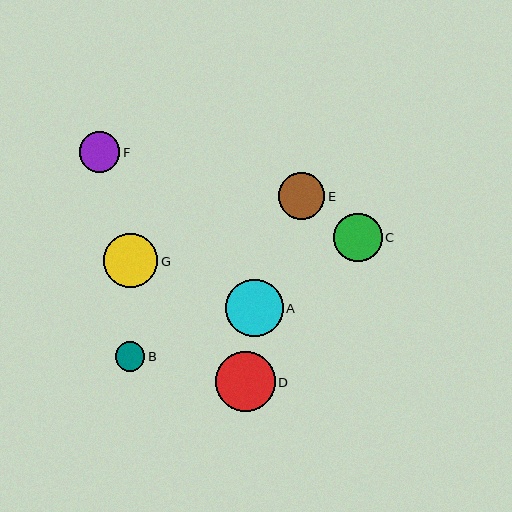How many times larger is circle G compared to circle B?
Circle G is approximately 1.8 times the size of circle B.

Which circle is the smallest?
Circle B is the smallest with a size of approximately 30 pixels.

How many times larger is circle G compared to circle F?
Circle G is approximately 1.3 times the size of circle F.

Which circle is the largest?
Circle D is the largest with a size of approximately 60 pixels.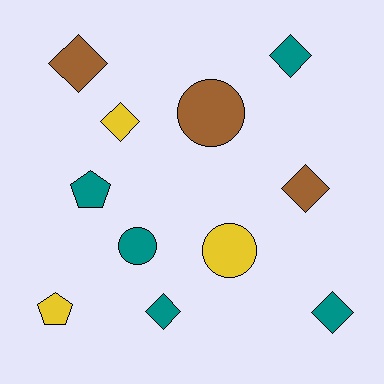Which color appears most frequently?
Teal, with 5 objects.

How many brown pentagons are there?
There are no brown pentagons.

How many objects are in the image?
There are 11 objects.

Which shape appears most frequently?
Diamond, with 6 objects.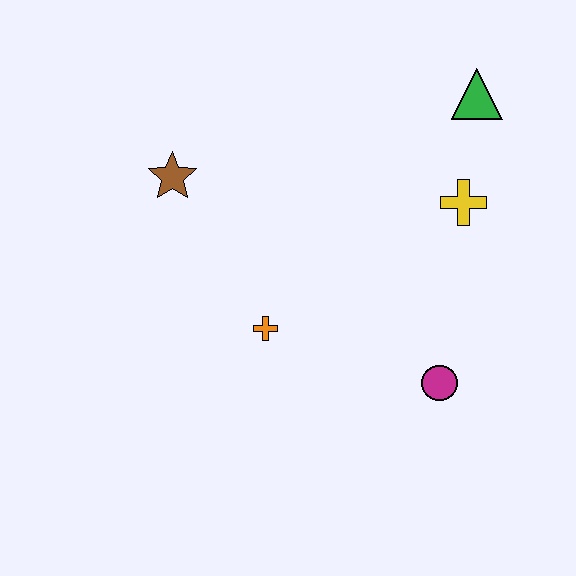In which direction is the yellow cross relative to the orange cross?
The yellow cross is to the right of the orange cross.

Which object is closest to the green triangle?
The yellow cross is closest to the green triangle.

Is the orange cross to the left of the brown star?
No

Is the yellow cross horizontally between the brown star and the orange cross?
No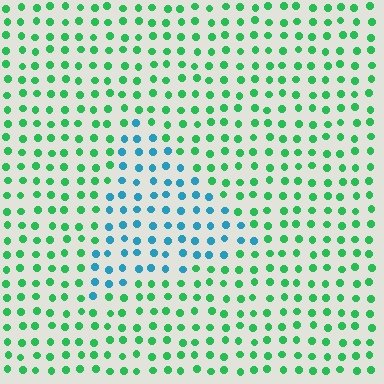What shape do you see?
I see a triangle.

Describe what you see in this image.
The image is filled with small green elements in a uniform arrangement. A triangle-shaped region is visible where the elements are tinted to a slightly different hue, forming a subtle color boundary.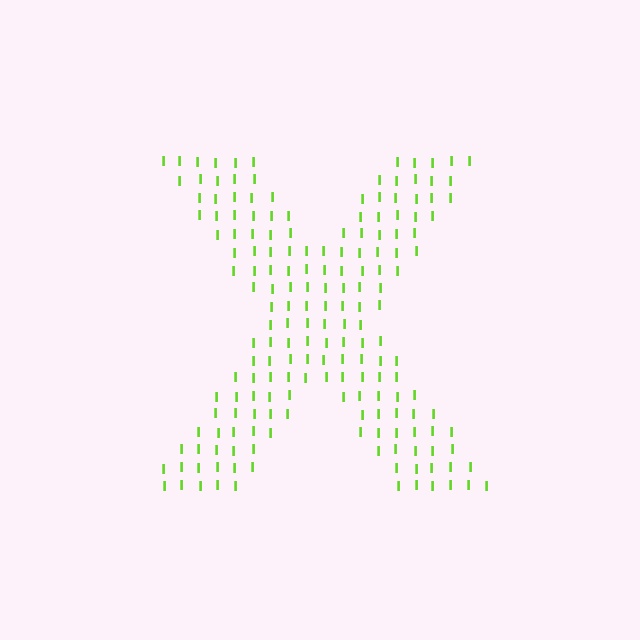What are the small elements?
The small elements are letter I's.